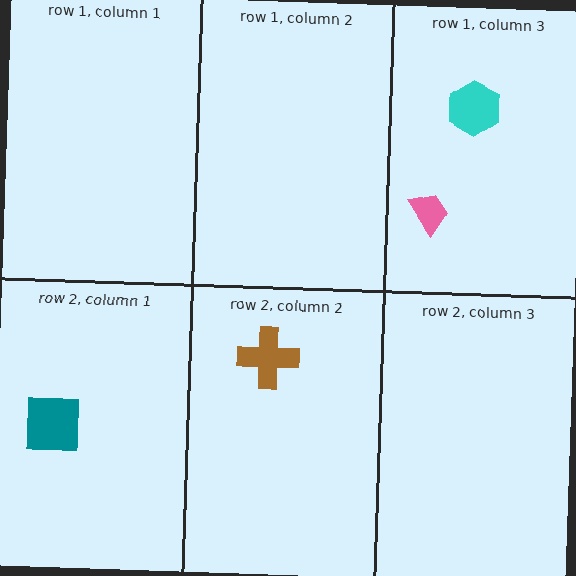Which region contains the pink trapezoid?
The row 1, column 3 region.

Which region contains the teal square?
The row 2, column 1 region.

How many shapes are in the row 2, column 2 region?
1.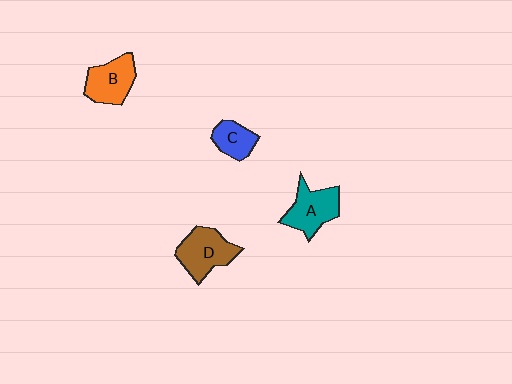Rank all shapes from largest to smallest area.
From largest to smallest: D (brown), A (teal), B (orange), C (blue).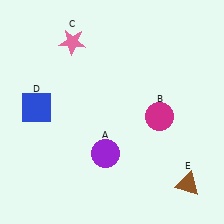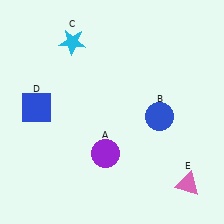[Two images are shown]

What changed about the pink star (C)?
In Image 1, C is pink. In Image 2, it changed to cyan.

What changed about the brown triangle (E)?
In Image 1, E is brown. In Image 2, it changed to pink.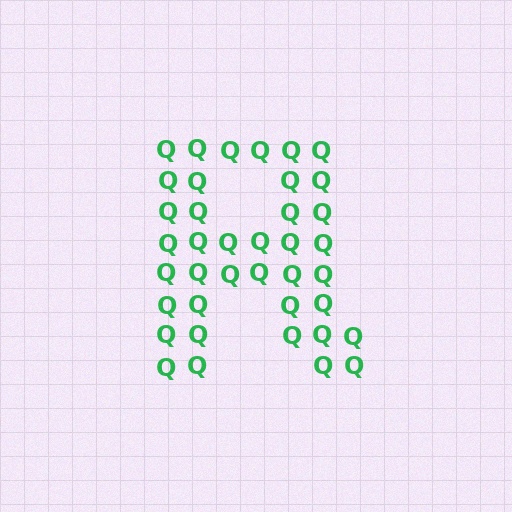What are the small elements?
The small elements are letter Q's.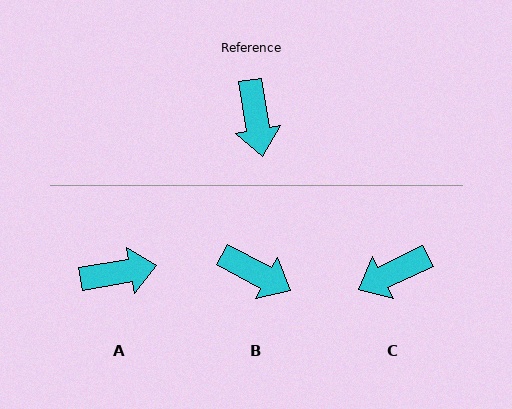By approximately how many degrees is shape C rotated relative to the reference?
Approximately 73 degrees clockwise.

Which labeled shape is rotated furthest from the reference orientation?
A, about 91 degrees away.